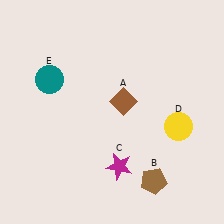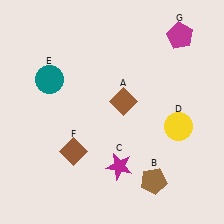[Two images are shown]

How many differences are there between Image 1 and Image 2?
There are 2 differences between the two images.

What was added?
A brown diamond (F), a magenta pentagon (G) were added in Image 2.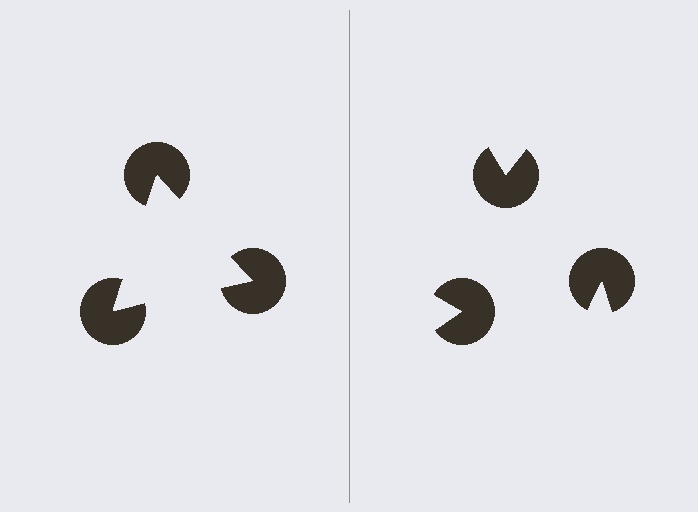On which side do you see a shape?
An illusory triangle appears on the left side. On the right side the wedge cuts are rotated, so no coherent shape forms.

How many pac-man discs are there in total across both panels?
6 — 3 on each side.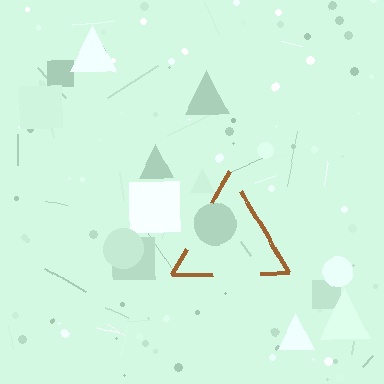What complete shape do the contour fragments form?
The contour fragments form a triangle.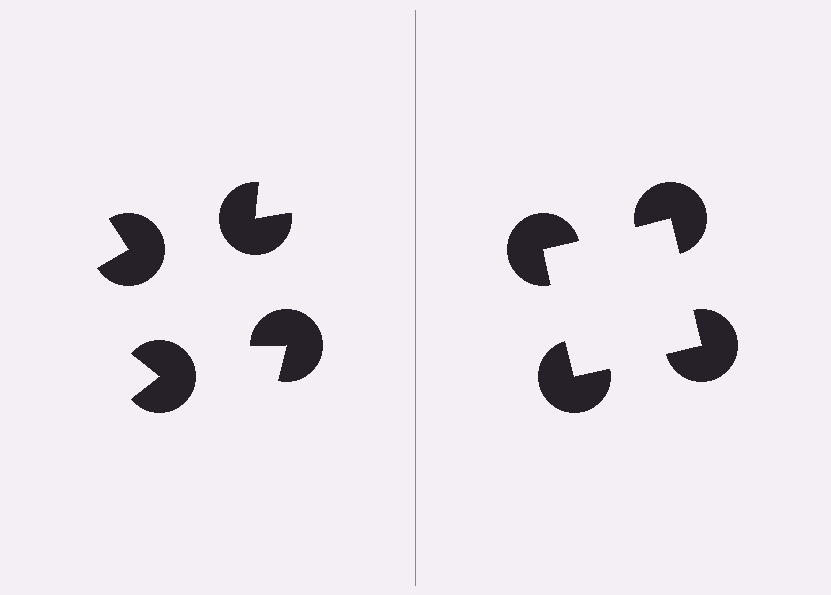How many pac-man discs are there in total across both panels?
8 — 4 on each side.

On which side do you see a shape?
An illusory square appears on the right side. On the left side the wedge cuts are rotated, so no coherent shape forms.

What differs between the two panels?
The pac-man discs are positioned identically on both sides; only the wedge orientations differ. On the right they align to a square; on the left they are misaligned.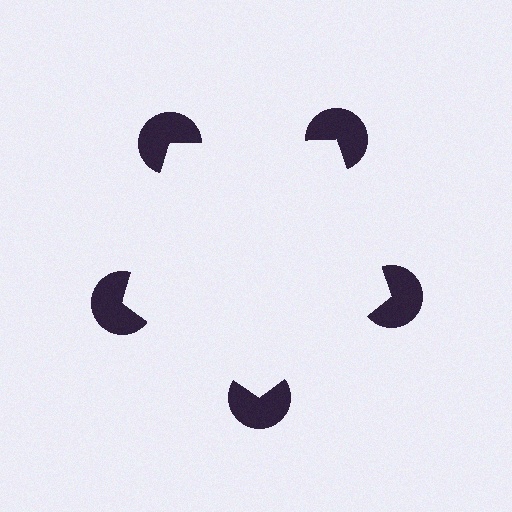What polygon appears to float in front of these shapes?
An illusory pentagon — its edges are inferred from the aligned wedge cuts in the pac-man discs, not physically drawn.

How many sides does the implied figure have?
5 sides.